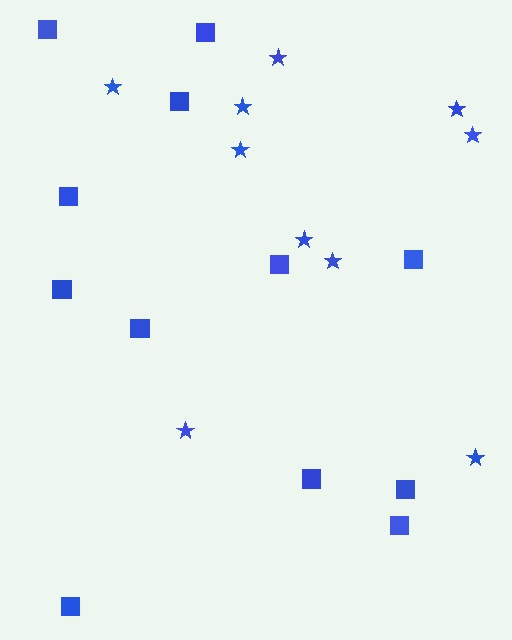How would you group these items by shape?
There are 2 groups: one group of squares (12) and one group of stars (10).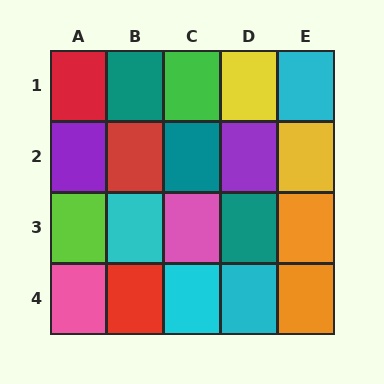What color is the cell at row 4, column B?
Red.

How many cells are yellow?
2 cells are yellow.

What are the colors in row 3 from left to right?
Lime, cyan, pink, teal, orange.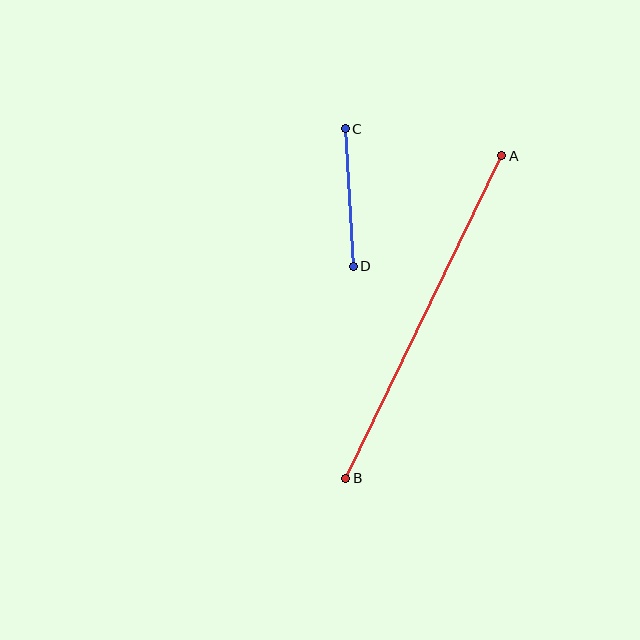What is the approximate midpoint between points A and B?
The midpoint is at approximately (424, 317) pixels.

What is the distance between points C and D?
The distance is approximately 138 pixels.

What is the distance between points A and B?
The distance is approximately 358 pixels.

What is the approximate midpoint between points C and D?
The midpoint is at approximately (349, 197) pixels.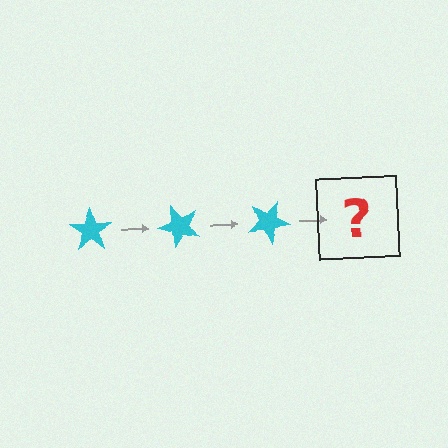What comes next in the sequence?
The next element should be a cyan star rotated 150 degrees.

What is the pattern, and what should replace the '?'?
The pattern is that the star rotates 50 degrees each step. The '?' should be a cyan star rotated 150 degrees.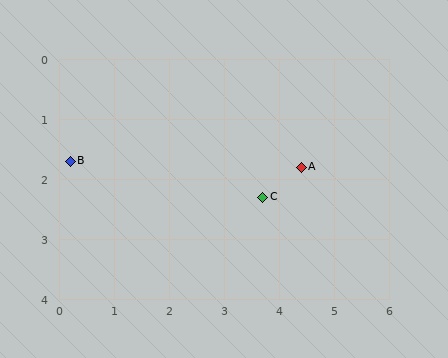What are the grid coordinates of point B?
Point B is at approximately (0.2, 1.7).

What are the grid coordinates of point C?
Point C is at approximately (3.7, 2.3).